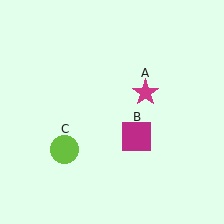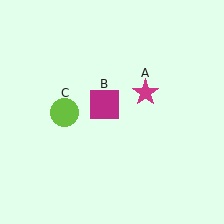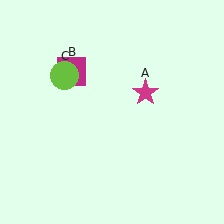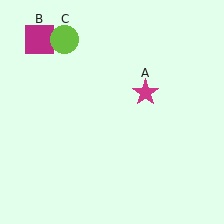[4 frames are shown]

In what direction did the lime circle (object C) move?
The lime circle (object C) moved up.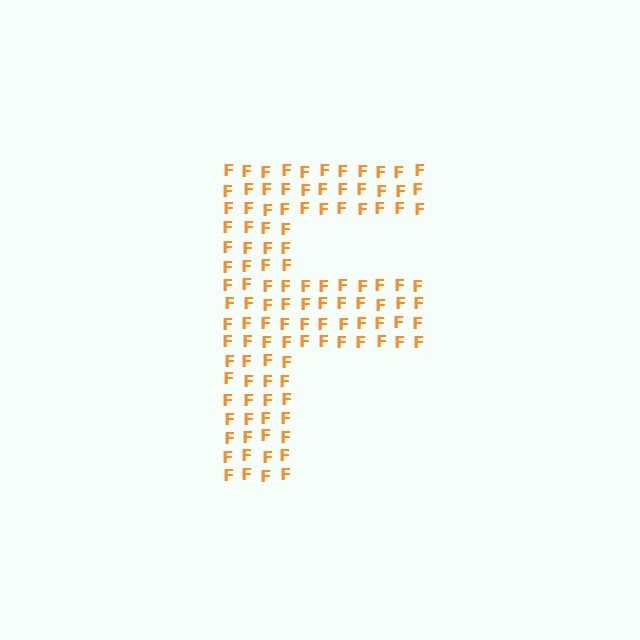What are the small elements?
The small elements are letter F's.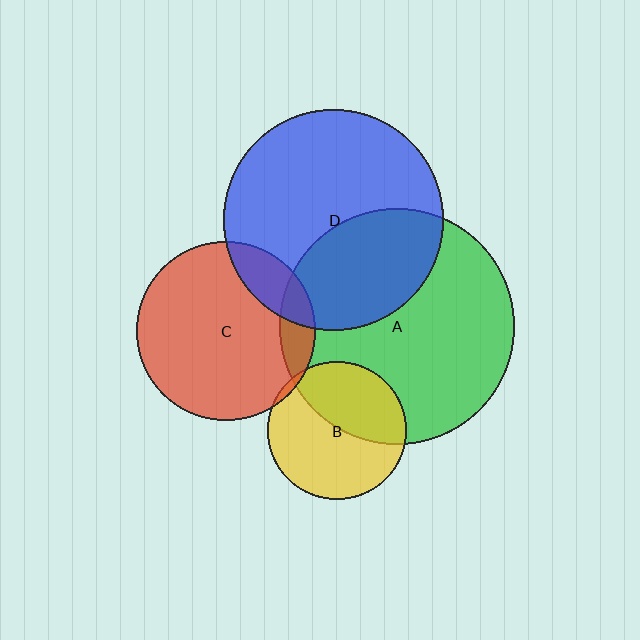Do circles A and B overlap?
Yes.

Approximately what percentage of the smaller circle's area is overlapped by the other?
Approximately 40%.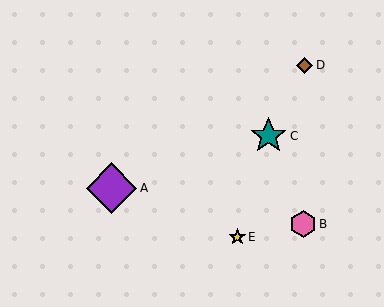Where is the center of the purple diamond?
The center of the purple diamond is at (111, 188).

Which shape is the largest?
The purple diamond (labeled A) is the largest.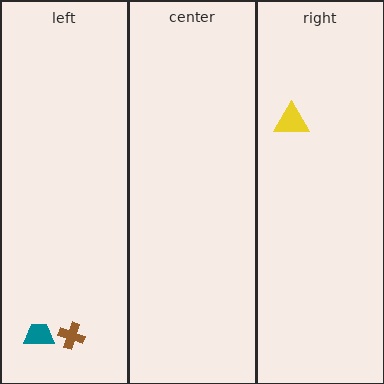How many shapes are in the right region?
1.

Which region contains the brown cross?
The left region.